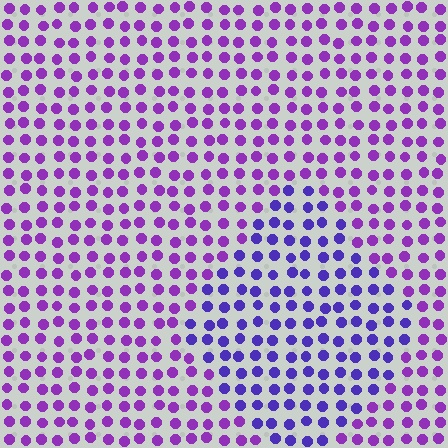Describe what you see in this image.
The image is filled with small purple elements in a uniform arrangement. A diamond-shaped region is visible where the elements are tinted to a slightly different hue, forming a subtle color boundary.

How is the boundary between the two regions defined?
The boundary is defined purely by a slight shift in hue (about 30 degrees). Spacing, size, and orientation are identical on both sides.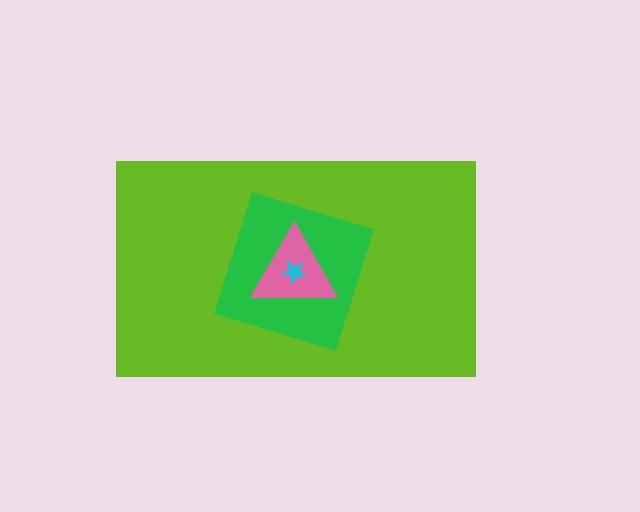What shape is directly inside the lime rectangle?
The green square.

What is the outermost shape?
The lime rectangle.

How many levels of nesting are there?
4.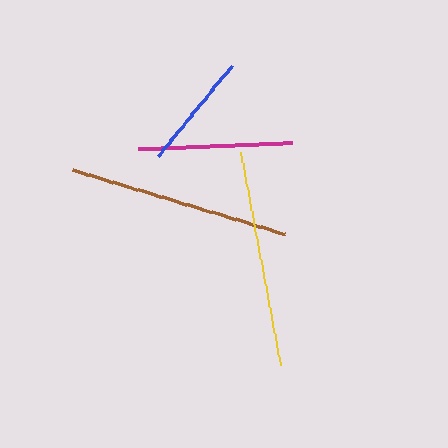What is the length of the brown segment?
The brown segment is approximately 222 pixels long.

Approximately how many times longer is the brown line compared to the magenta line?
The brown line is approximately 1.4 times the length of the magenta line.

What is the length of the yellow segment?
The yellow segment is approximately 216 pixels long.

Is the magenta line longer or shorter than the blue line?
The magenta line is longer than the blue line.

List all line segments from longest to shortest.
From longest to shortest: brown, yellow, magenta, blue.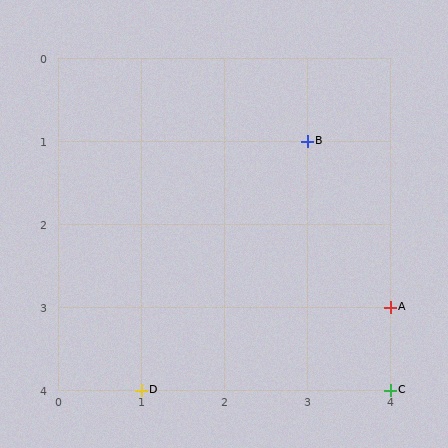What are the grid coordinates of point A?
Point A is at grid coordinates (4, 3).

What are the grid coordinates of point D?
Point D is at grid coordinates (1, 4).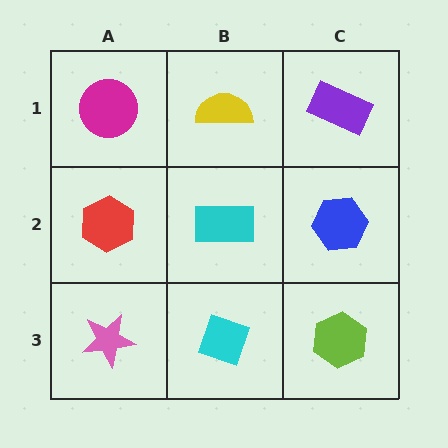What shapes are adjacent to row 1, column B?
A cyan rectangle (row 2, column B), a magenta circle (row 1, column A), a purple rectangle (row 1, column C).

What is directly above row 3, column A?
A red hexagon.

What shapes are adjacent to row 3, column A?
A red hexagon (row 2, column A), a cyan diamond (row 3, column B).